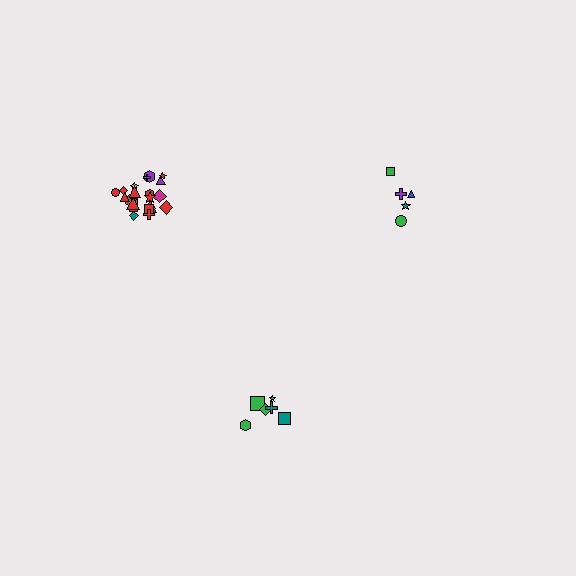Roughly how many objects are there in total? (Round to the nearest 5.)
Roughly 35 objects in total.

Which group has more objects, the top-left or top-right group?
The top-left group.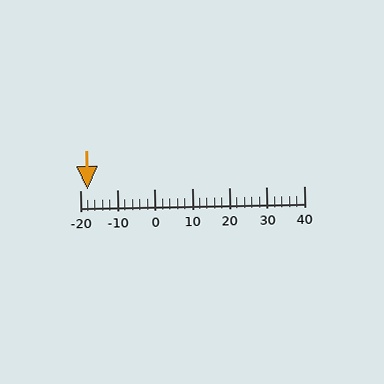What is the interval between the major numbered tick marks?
The major tick marks are spaced 10 units apart.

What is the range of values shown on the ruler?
The ruler shows values from -20 to 40.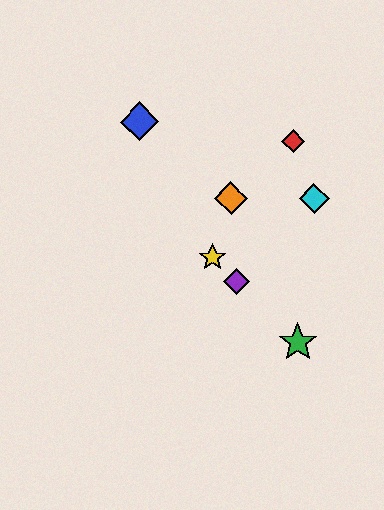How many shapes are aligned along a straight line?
3 shapes (the green star, the yellow star, the purple diamond) are aligned along a straight line.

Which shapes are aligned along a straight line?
The green star, the yellow star, the purple diamond are aligned along a straight line.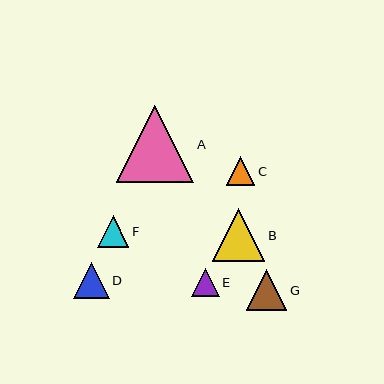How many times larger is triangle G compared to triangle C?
Triangle G is approximately 1.4 times the size of triangle C.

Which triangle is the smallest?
Triangle E is the smallest with a size of approximately 28 pixels.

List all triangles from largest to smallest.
From largest to smallest: A, B, G, D, F, C, E.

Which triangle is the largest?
Triangle A is the largest with a size of approximately 77 pixels.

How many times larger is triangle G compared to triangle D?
Triangle G is approximately 1.1 times the size of triangle D.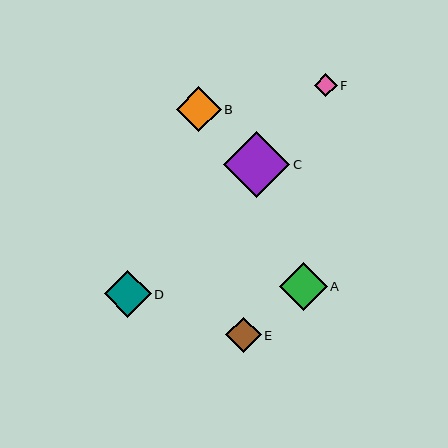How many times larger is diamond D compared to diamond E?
Diamond D is approximately 1.3 times the size of diamond E.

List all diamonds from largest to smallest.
From largest to smallest: C, A, D, B, E, F.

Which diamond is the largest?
Diamond C is the largest with a size of approximately 66 pixels.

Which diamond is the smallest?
Diamond F is the smallest with a size of approximately 23 pixels.